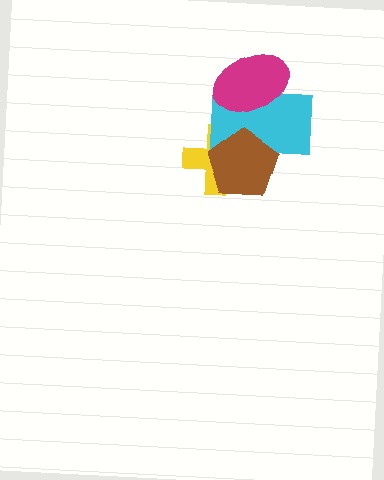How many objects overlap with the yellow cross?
2 objects overlap with the yellow cross.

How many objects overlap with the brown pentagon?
2 objects overlap with the brown pentagon.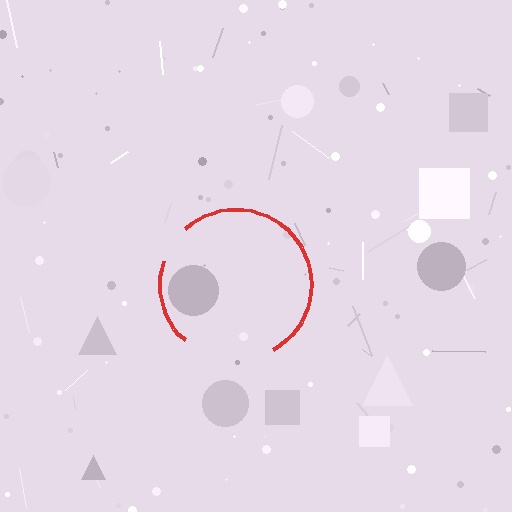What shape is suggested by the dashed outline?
The dashed outline suggests a circle.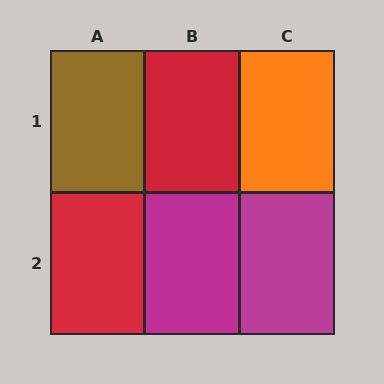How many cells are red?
2 cells are red.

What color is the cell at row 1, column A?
Brown.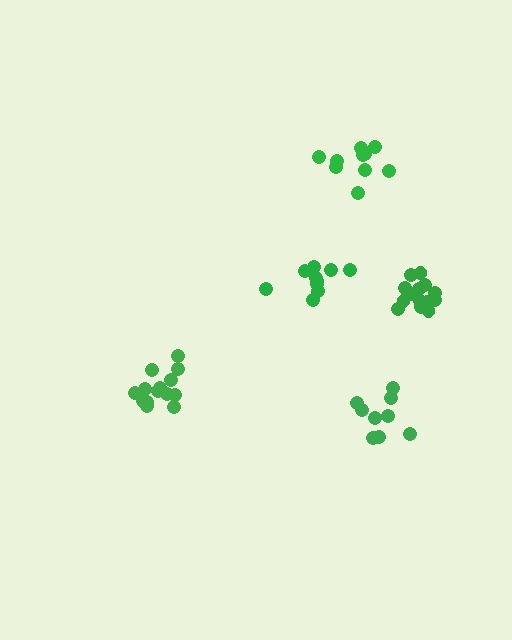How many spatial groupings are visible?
There are 5 spatial groupings.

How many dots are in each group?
Group 1: 10 dots, Group 2: 14 dots, Group 3: 14 dots, Group 4: 10 dots, Group 5: 9 dots (57 total).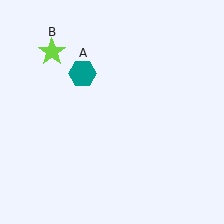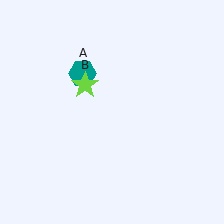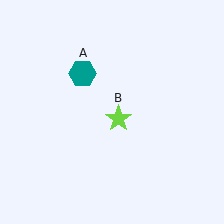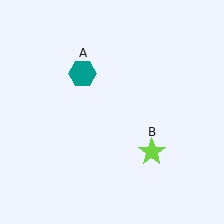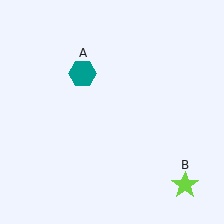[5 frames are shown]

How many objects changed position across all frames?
1 object changed position: lime star (object B).